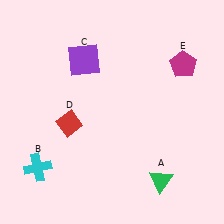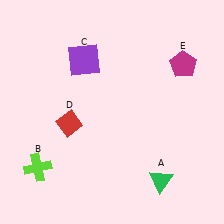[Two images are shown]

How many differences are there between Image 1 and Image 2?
There is 1 difference between the two images.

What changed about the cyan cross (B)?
In Image 1, B is cyan. In Image 2, it changed to lime.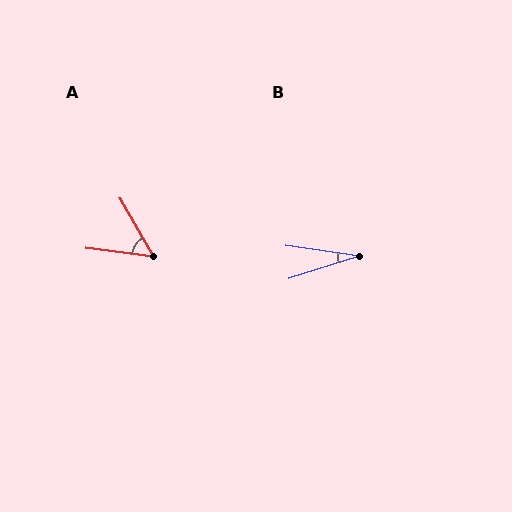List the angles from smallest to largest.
B (25°), A (53°).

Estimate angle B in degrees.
Approximately 25 degrees.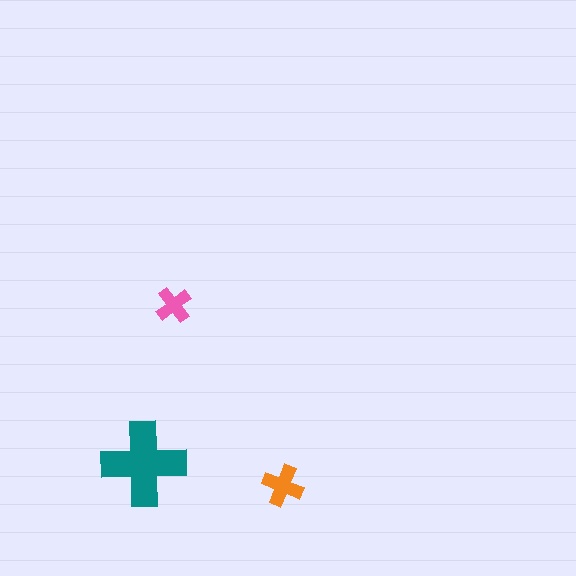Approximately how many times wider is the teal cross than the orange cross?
About 2 times wider.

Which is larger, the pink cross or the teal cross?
The teal one.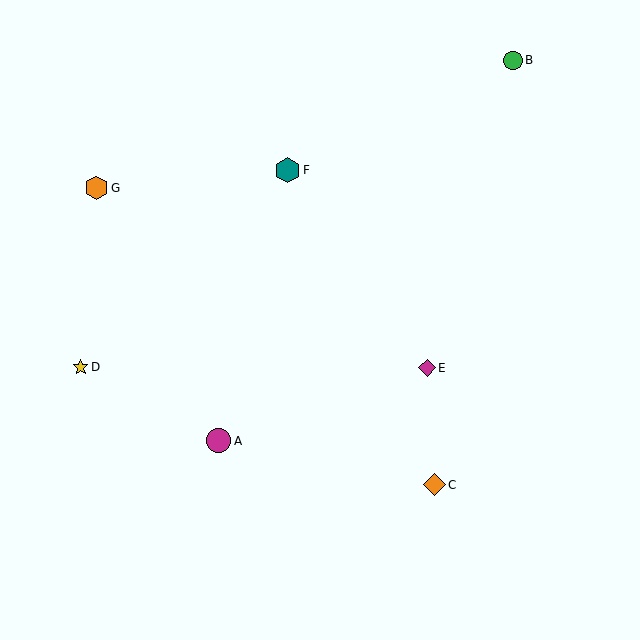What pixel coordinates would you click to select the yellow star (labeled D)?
Click at (81, 367) to select the yellow star D.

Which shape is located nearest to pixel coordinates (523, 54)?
The green circle (labeled B) at (513, 60) is nearest to that location.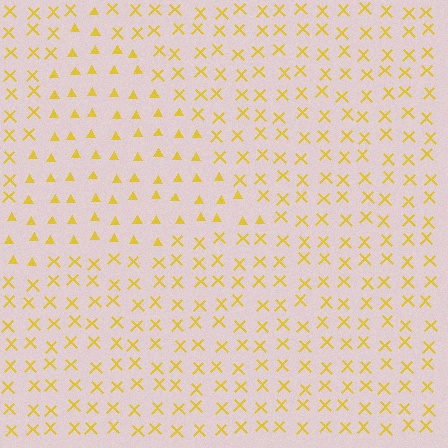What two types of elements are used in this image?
The image uses triangles inside the triangle region and X marks outside it.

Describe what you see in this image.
The image is filled with small yellow elements arranged in a uniform grid. A triangle-shaped region contains triangles, while the surrounding area contains X marks. The boundary is defined purely by the change in element shape.